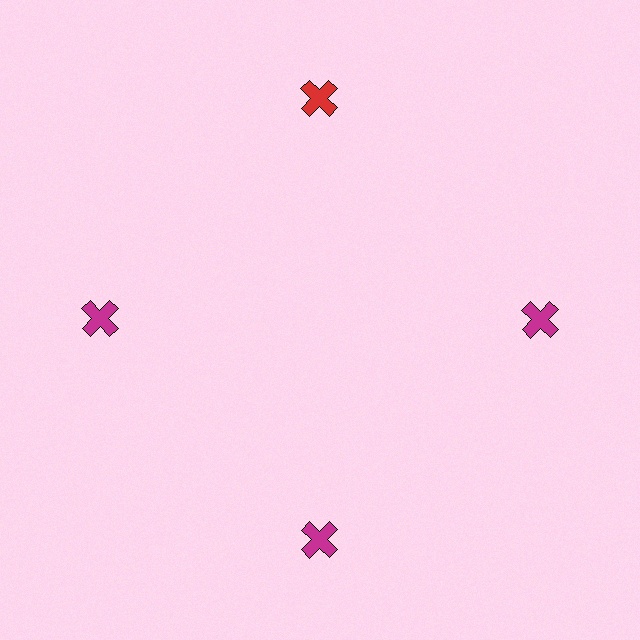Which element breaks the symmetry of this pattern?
The red cross at roughly the 12 o'clock position breaks the symmetry. All other shapes are magenta crosses.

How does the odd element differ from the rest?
It has a different color: red instead of magenta.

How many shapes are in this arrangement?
There are 4 shapes arranged in a ring pattern.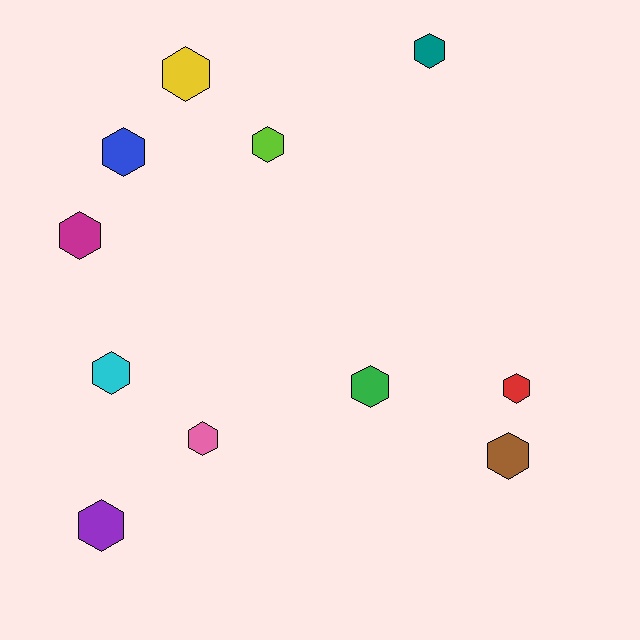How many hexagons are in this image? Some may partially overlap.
There are 11 hexagons.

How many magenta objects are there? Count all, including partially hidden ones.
There is 1 magenta object.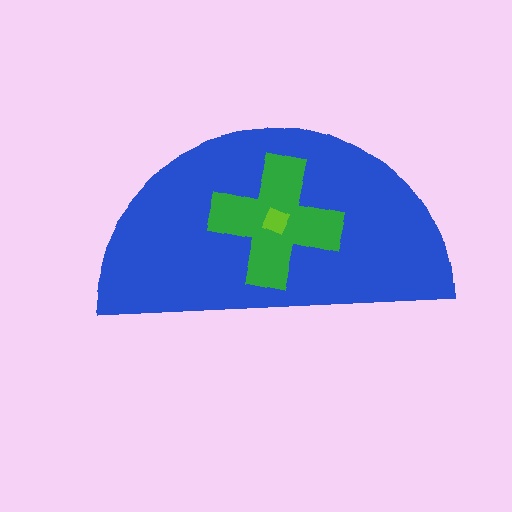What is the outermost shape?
The blue semicircle.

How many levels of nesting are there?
3.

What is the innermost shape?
The lime diamond.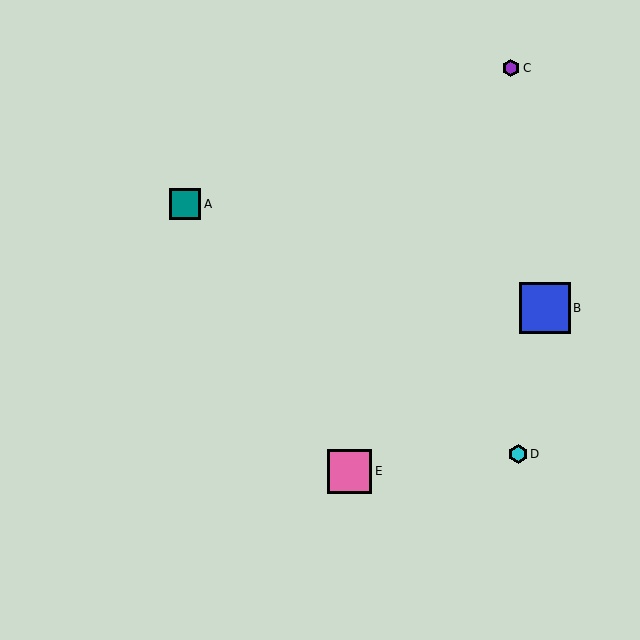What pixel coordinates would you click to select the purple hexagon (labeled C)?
Click at (511, 68) to select the purple hexagon C.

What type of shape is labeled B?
Shape B is a blue square.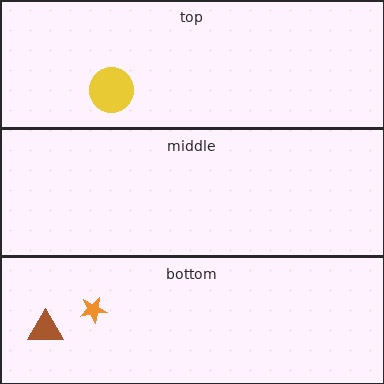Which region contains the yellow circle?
The top region.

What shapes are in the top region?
The yellow circle.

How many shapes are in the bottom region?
2.